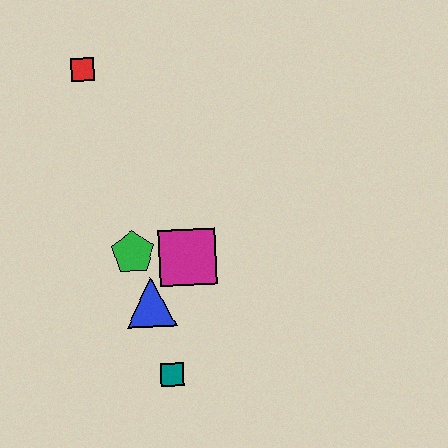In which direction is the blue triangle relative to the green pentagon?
The blue triangle is below the green pentagon.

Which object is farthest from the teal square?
The red square is farthest from the teal square.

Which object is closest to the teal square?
The blue triangle is closest to the teal square.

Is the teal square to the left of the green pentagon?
No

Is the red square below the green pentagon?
No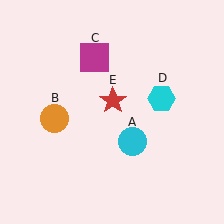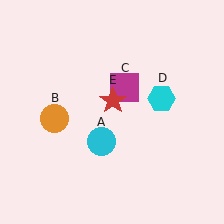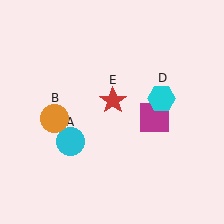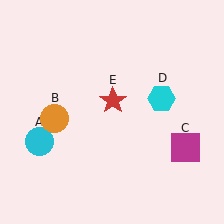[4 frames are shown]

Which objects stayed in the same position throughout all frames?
Orange circle (object B) and cyan hexagon (object D) and red star (object E) remained stationary.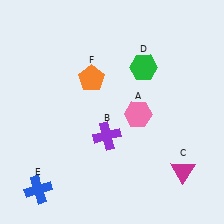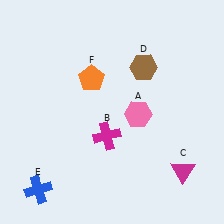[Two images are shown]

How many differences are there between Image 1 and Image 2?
There are 2 differences between the two images.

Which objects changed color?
B changed from purple to magenta. D changed from green to brown.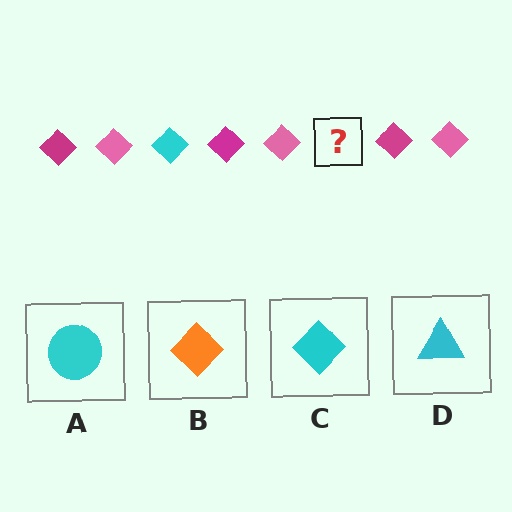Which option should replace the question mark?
Option C.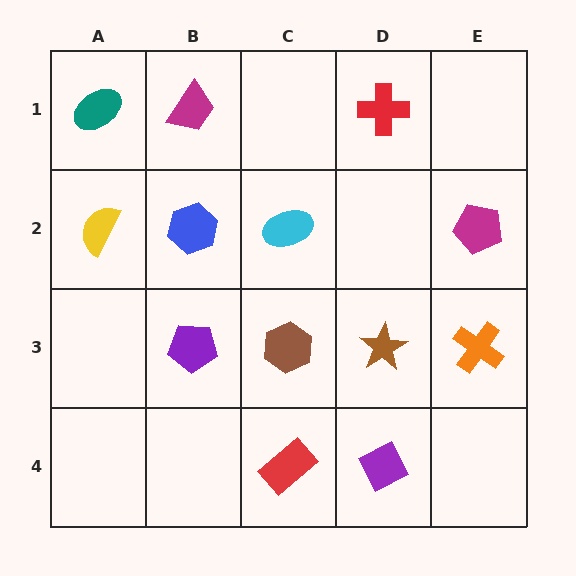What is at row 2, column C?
A cyan ellipse.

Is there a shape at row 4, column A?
No, that cell is empty.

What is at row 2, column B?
A blue hexagon.